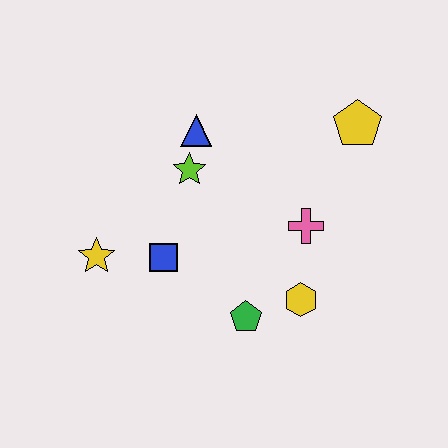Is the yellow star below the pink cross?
Yes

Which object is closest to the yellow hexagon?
The green pentagon is closest to the yellow hexagon.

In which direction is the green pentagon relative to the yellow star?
The green pentagon is to the right of the yellow star.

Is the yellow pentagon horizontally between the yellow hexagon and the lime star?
No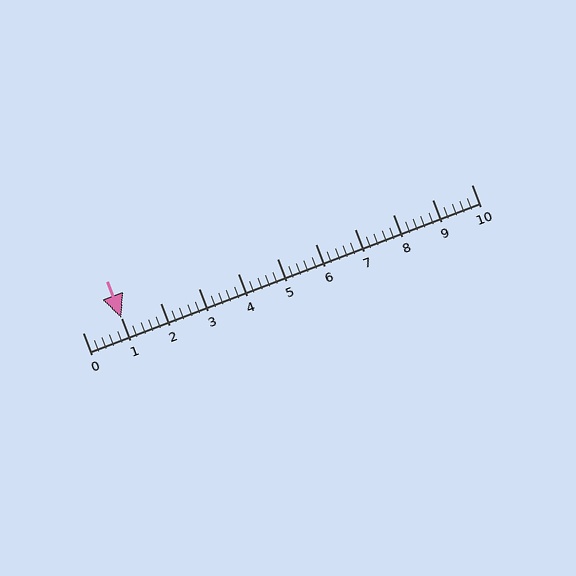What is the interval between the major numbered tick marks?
The major tick marks are spaced 1 units apart.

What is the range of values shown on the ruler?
The ruler shows values from 0 to 10.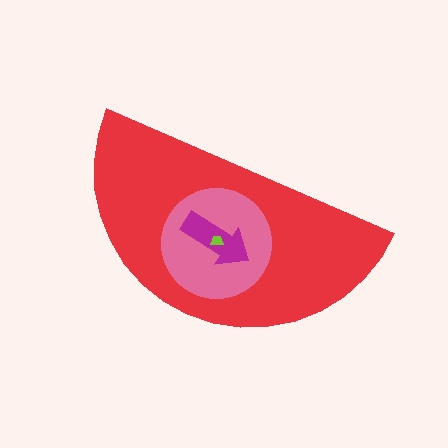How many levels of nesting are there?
4.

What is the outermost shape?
The red semicircle.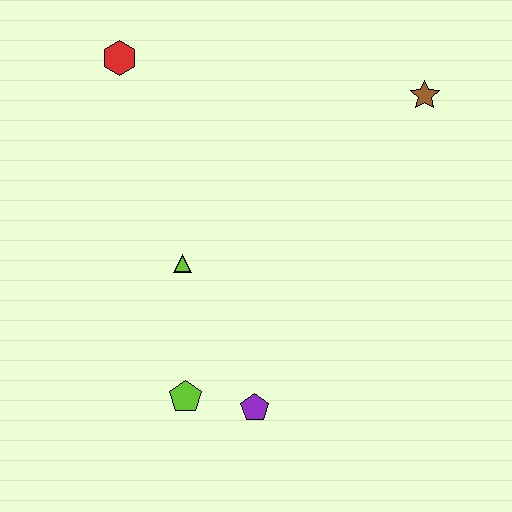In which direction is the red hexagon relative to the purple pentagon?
The red hexagon is above the purple pentagon.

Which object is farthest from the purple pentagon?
The red hexagon is farthest from the purple pentagon.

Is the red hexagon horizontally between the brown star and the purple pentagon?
No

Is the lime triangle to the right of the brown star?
No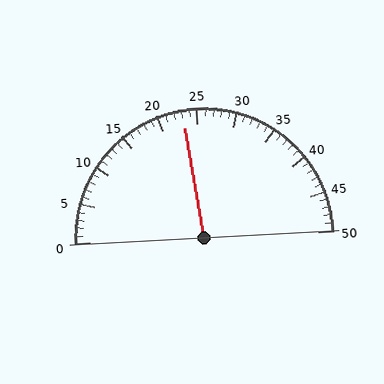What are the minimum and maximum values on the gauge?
The gauge ranges from 0 to 50.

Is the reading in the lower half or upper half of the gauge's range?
The reading is in the lower half of the range (0 to 50).